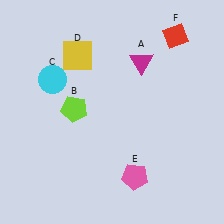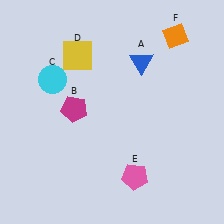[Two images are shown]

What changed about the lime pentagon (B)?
In Image 1, B is lime. In Image 2, it changed to magenta.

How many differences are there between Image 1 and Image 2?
There are 3 differences between the two images.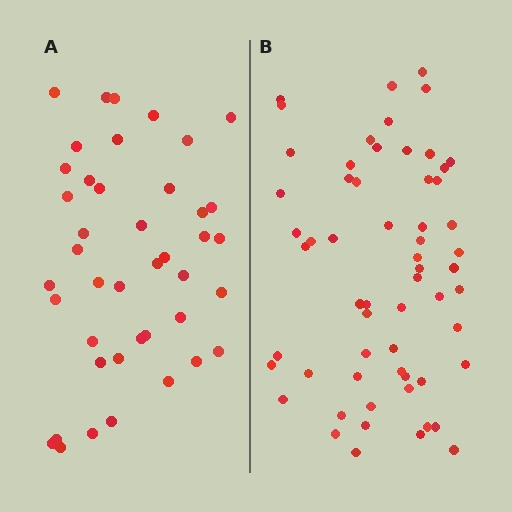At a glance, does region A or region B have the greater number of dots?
Region B (the right region) has more dots.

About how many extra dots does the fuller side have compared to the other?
Region B has approximately 20 more dots than region A.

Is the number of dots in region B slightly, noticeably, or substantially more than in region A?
Region B has noticeably more, but not dramatically so. The ratio is roughly 1.4 to 1.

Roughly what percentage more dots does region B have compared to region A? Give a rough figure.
About 45% more.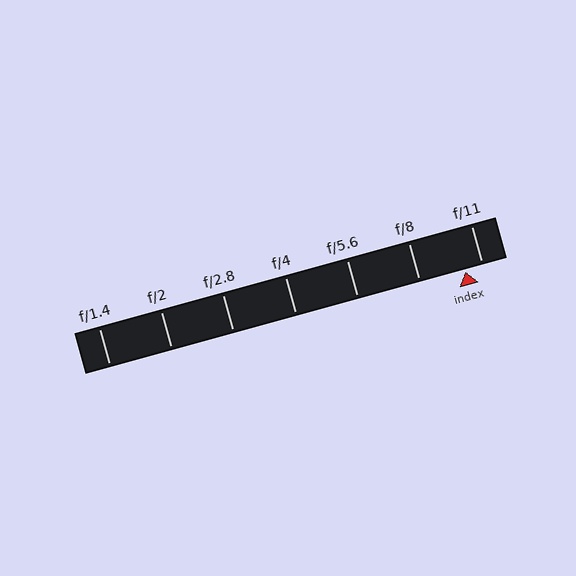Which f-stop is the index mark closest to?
The index mark is closest to f/11.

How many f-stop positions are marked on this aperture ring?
There are 7 f-stop positions marked.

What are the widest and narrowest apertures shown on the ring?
The widest aperture shown is f/1.4 and the narrowest is f/11.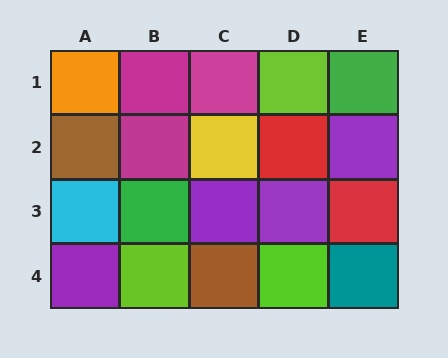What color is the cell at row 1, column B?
Magenta.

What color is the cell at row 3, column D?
Purple.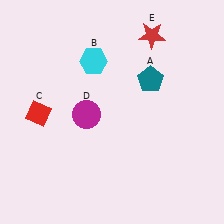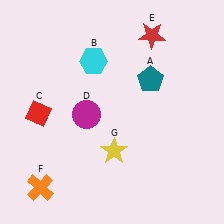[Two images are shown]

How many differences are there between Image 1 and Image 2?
There are 2 differences between the two images.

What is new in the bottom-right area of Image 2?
A yellow star (G) was added in the bottom-right area of Image 2.